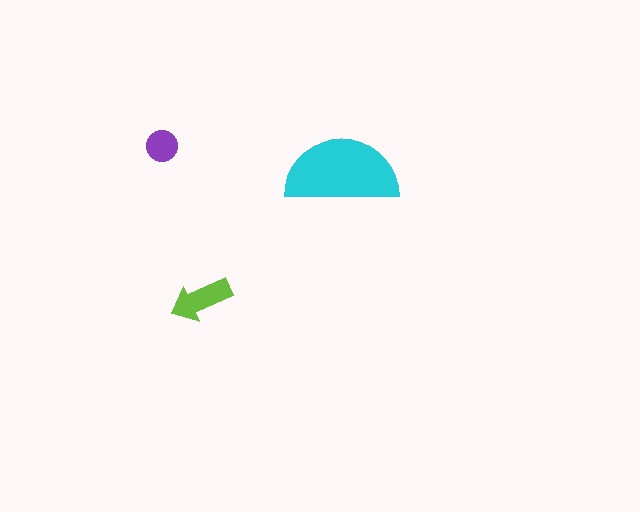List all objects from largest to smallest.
The cyan semicircle, the lime arrow, the purple circle.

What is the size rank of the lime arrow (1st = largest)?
2nd.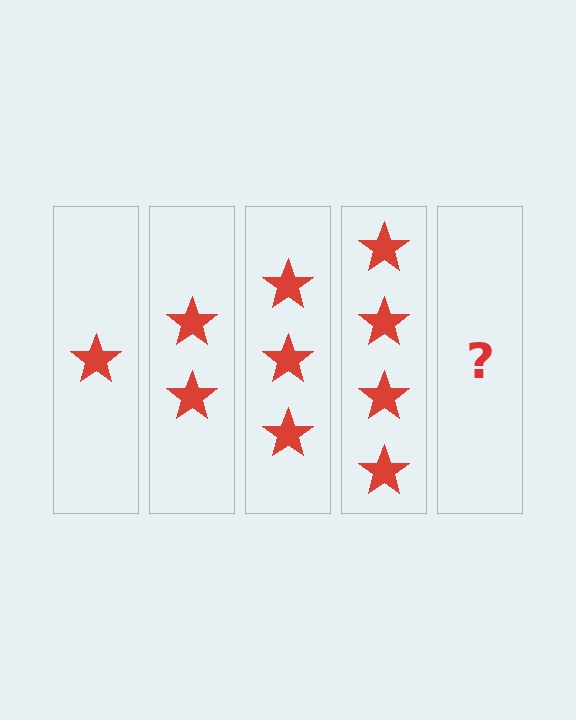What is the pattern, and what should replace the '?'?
The pattern is that each step adds one more star. The '?' should be 5 stars.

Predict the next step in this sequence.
The next step is 5 stars.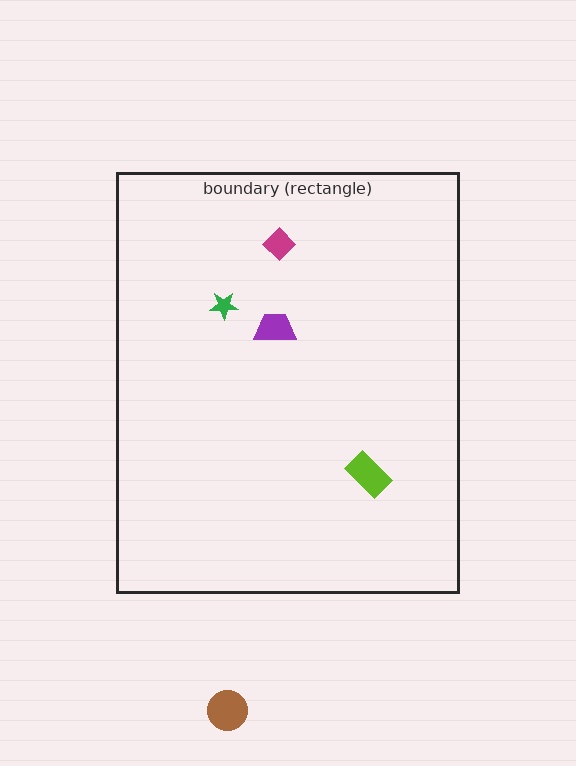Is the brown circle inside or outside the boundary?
Outside.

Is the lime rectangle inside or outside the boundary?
Inside.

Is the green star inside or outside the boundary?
Inside.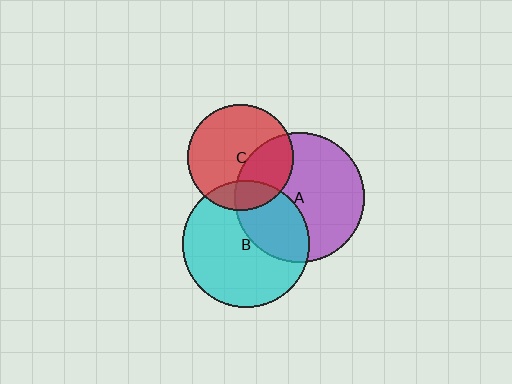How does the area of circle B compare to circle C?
Approximately 1.4 times.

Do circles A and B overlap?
Yes.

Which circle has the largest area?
Circle A (purple).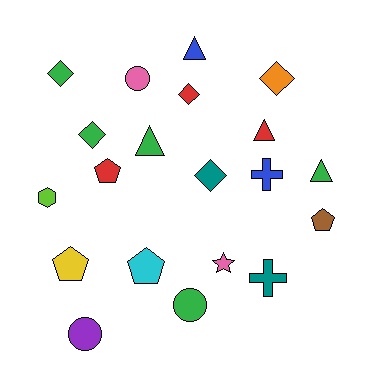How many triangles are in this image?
There are 4 triangles.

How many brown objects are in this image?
There is 1 brown object.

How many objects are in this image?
There are 20 objects.